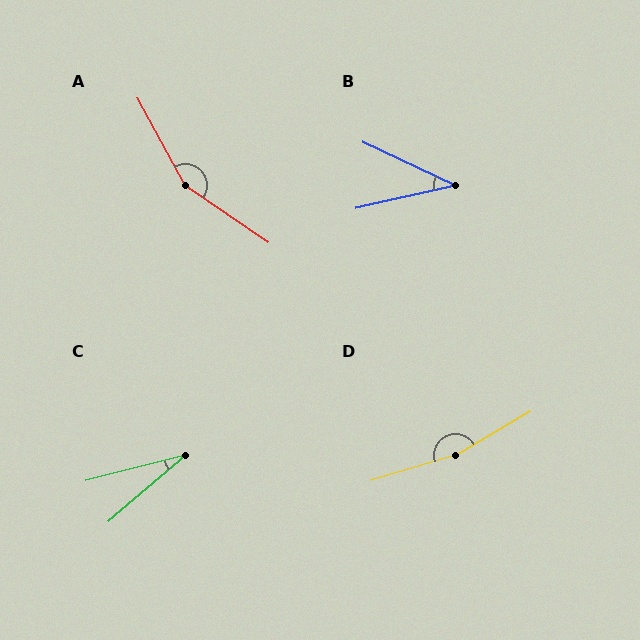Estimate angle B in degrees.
Approximately 38 degrees.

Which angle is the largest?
D, at approximately 166 degrees.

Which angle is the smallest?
C, at approximately 26 degrees.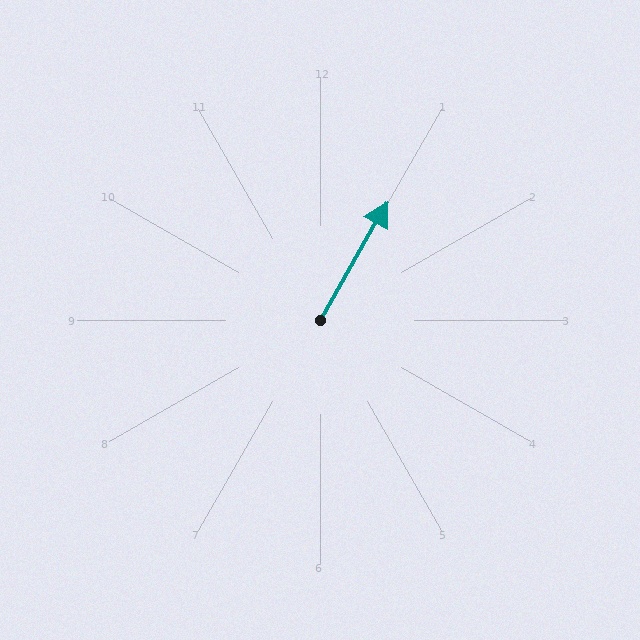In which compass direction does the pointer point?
Northeast.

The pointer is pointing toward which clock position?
Roughly 1 o'clock.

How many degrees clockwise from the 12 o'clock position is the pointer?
Approximately 30 degrees.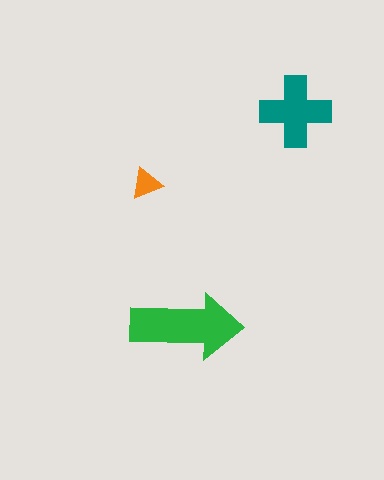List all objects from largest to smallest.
The green arrow, the teal cross, the orange triangle.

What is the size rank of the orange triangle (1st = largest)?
3rd.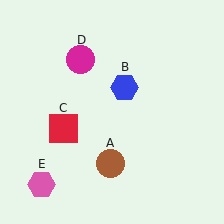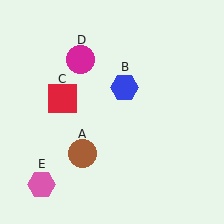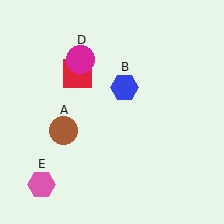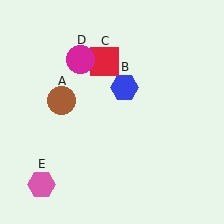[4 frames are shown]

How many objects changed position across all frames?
2 objects changed position: brown circle (object A), red square (object C).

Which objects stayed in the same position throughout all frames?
Blue hexagon (object B) and magenta circle (object D) and pink hexagon (object E) remained stationary.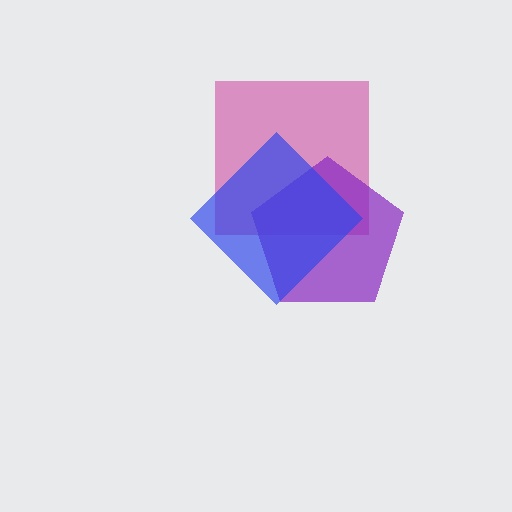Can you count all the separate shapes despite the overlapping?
Yes, there are 3 separate shapes.